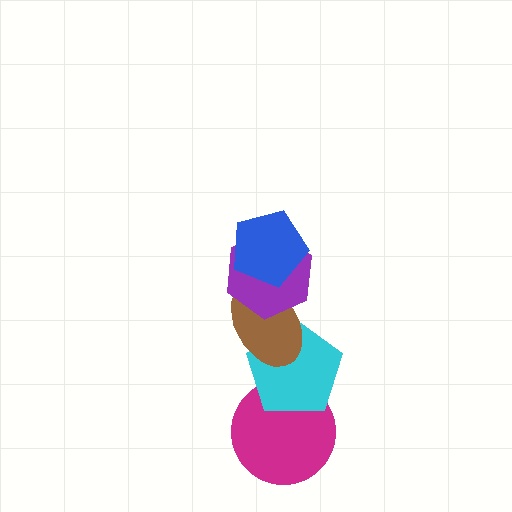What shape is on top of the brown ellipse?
The purple hexagon is on top of the brown ellipse.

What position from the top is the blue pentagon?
The blue pentagon is 1st from the top.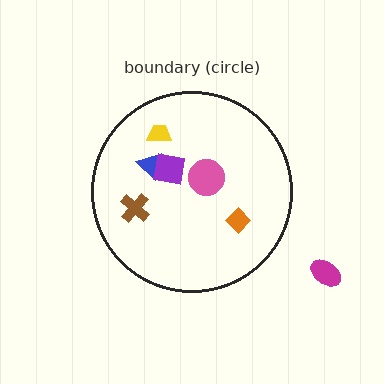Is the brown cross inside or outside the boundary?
Inside.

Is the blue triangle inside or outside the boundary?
Inside.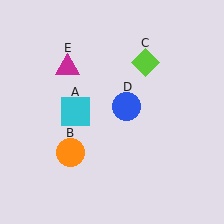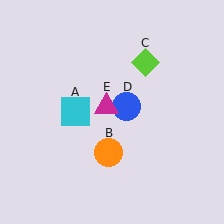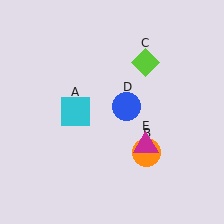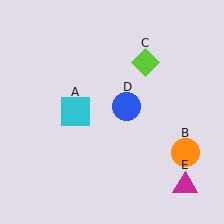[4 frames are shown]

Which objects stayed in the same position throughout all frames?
Cyan square (object A) and lime diamond (object C) and blue circle (object D) remained stationary.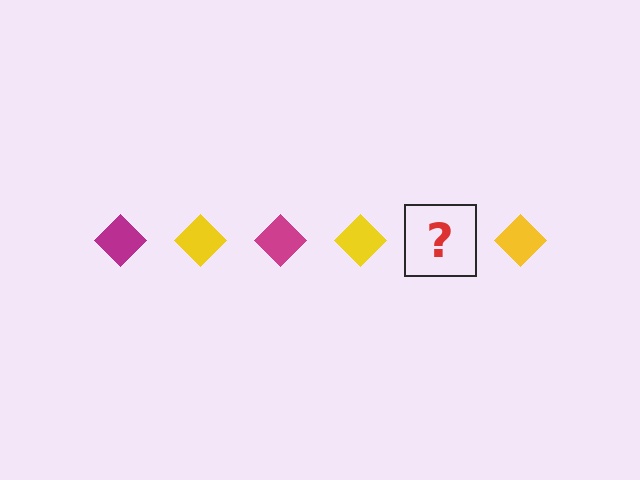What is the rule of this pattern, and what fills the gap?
The rule is that the pattern cycles through magenta, yellow diamonds. The gap should be filled with a magenta diamond.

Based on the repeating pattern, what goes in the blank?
The blank should be a magenta diamond.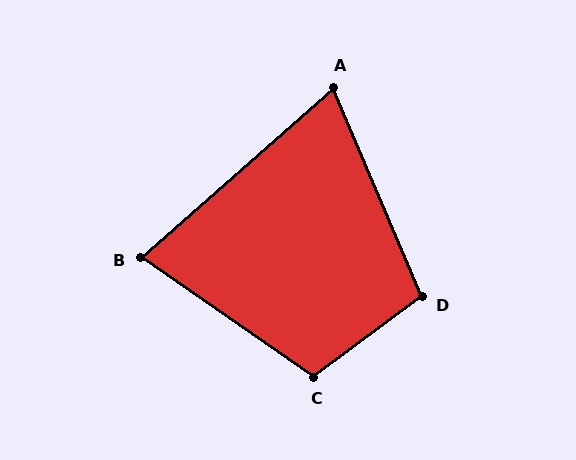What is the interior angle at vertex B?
Approximately 76 degrees (acute).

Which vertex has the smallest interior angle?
A, at approximately 72 degrees.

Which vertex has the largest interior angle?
C, at approximately 108 degrees.